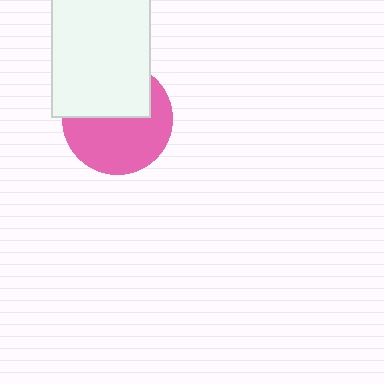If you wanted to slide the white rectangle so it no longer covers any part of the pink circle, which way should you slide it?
Slide it up — that is the most direct way to separate the two shapes.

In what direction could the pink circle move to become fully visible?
The pink circle could move down. That would shift it out from behind the white rectangle entirely.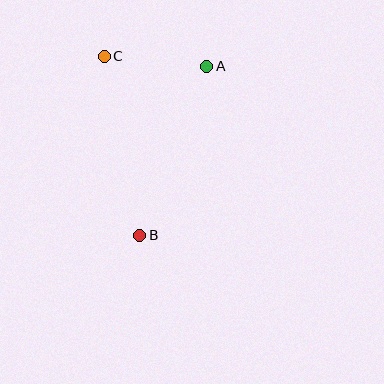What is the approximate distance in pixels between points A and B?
The distance between A and B is approximately 182 pixels.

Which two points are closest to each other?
Points A and C are closest to each other.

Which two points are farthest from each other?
Points B and C are farthest from each other.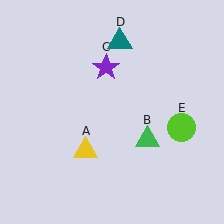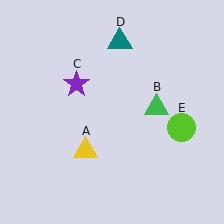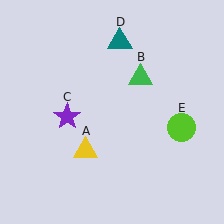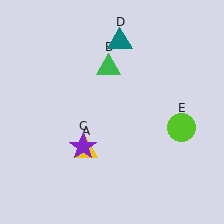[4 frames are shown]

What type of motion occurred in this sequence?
The green triangle (object B), purple star (object C) rotated counterclockwise around the center of the scene.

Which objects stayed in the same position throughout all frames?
Yellow triangle (object A) and teal triangle (object D) and lime circle (object E) remained stationary.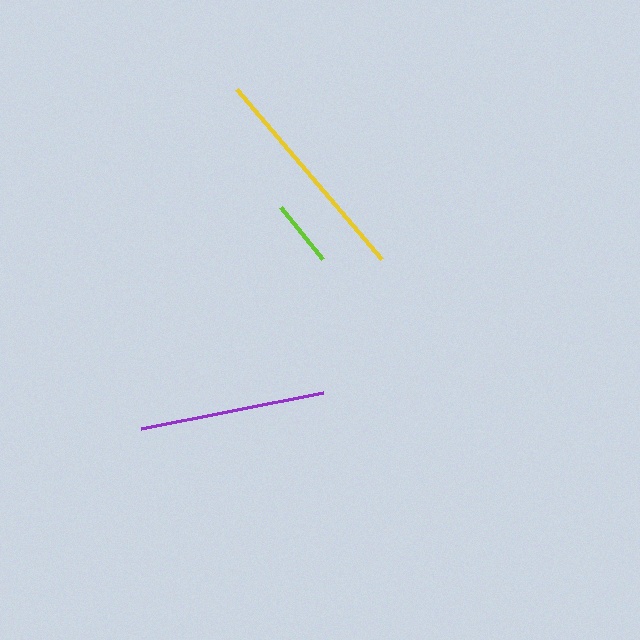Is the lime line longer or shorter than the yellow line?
The yellow line is longer than the lime line.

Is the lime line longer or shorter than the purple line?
The purple line is longer than the lime line.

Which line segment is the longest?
The yellow line is the longest at approximately 224 pixels.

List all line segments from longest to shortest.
From longest to shortest: yellow, purple, lime.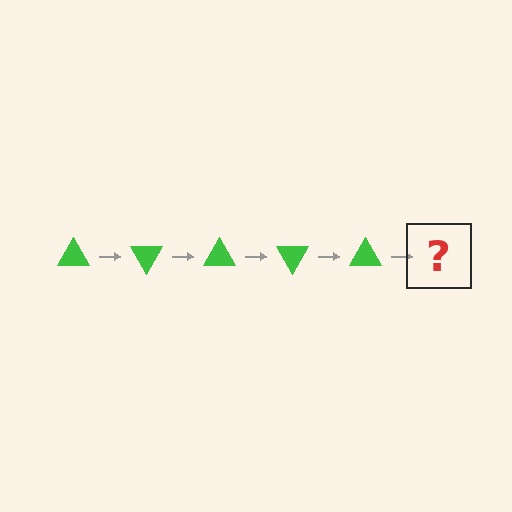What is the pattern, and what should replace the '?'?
The pattern is that the triangle rotates 60 degrees each step. The '?' should be a green triangle rotated 300 degrees.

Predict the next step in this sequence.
The next step is a green triangle rotated 300 degrees.